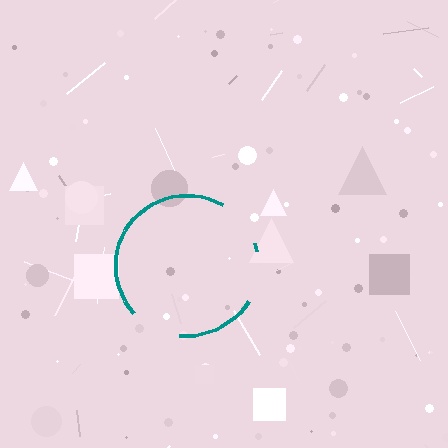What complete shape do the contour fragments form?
The contour fragments form a circle.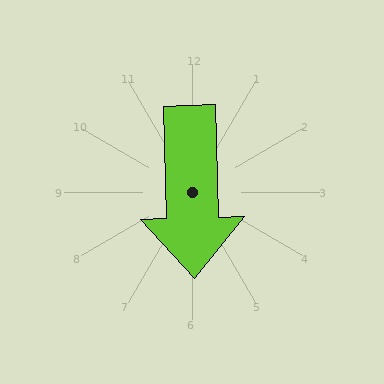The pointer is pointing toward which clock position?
Roughly 6 o'clock.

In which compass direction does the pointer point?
South.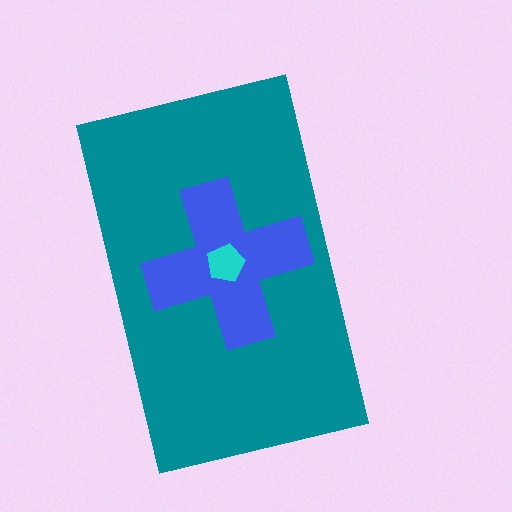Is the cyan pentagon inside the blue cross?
Yes.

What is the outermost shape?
The teal rectangle.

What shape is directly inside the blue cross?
The cyan pentagon.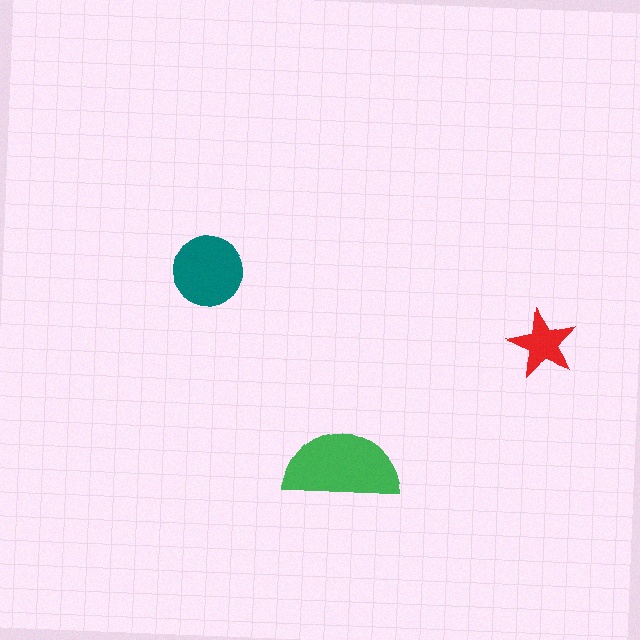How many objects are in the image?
There are 3 objects in the image.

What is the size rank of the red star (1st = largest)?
3rd.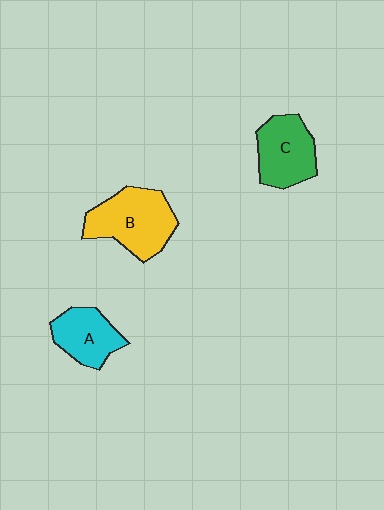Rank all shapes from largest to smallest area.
From largest to smallest: B (yellow), C (green), A (cyan).